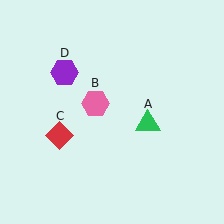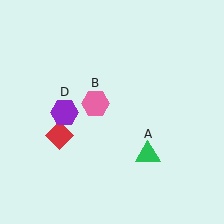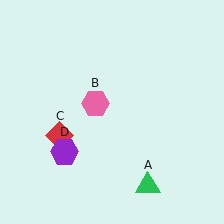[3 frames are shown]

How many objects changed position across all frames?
2 objects changed position: green triangle (object A), purple hexagon (object D).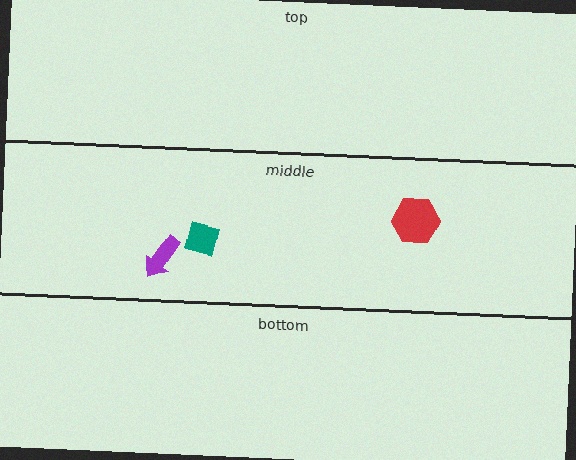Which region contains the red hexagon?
The middle region.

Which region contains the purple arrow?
The middle region.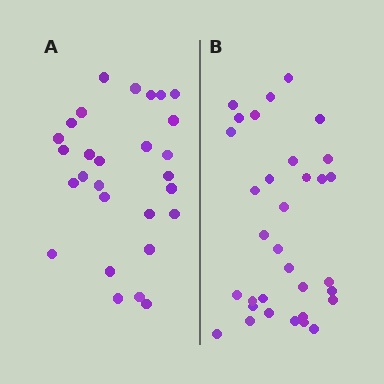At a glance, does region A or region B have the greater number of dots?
Region B (the right region) has more dots.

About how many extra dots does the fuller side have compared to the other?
Region B has about 5 more dots than region A.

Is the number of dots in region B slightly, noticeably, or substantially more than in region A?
Region B has only slightly more — the two regions are fairly close. The ratio is roughly 1.2 to 1.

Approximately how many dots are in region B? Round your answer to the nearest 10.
About 30 dots. (The exact count is 33, which rounds to 30.)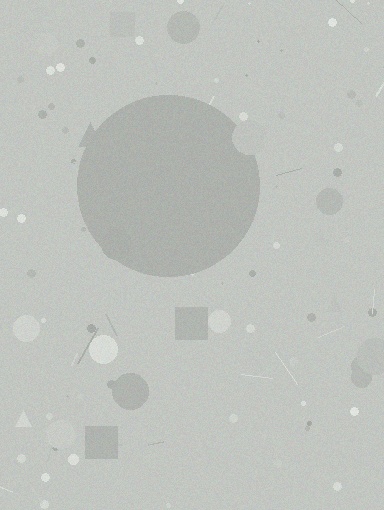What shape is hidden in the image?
A circle is hidden in the image.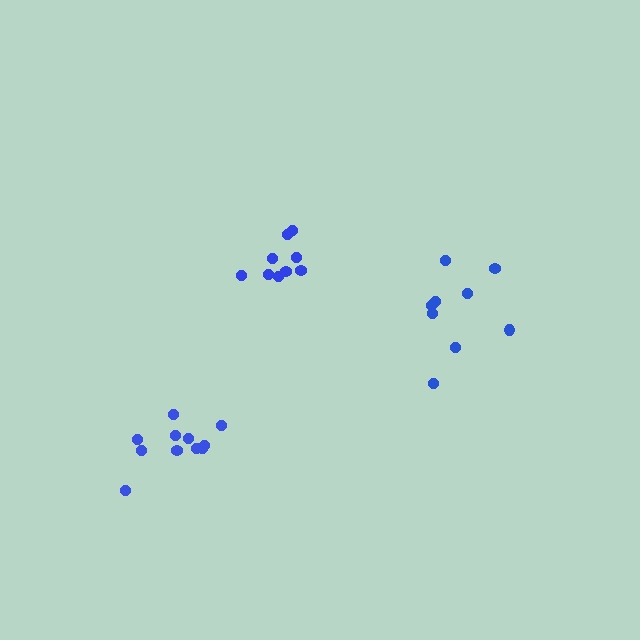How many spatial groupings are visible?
There are 3 spatial groupings.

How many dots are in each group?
Group 1: 9 dots, Group 2: 9 dots, Group 3: 11 dots (29 total).